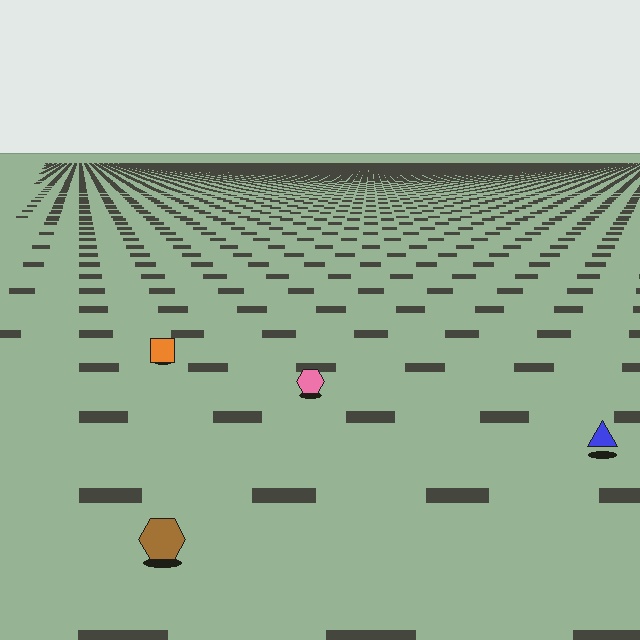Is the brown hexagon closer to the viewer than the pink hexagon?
Yes. The brown hexagon is closer — you can tell from the texture gradient: the ground texture is coarser near it.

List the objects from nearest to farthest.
From nearest to farthest: the brown hexagon, the blue triangle, the pink hexagon, the orange square.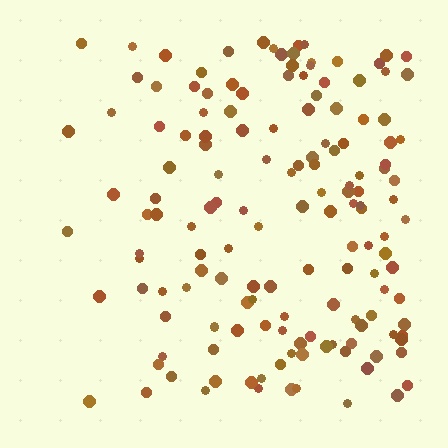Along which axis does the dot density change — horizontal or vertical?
Horizontal.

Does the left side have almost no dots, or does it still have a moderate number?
Still a moderate number, just noticeably fewer than the right.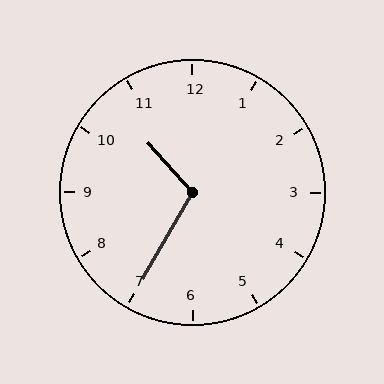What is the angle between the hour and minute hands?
Approximately 108 degrees.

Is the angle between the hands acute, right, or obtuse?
It is obtuse.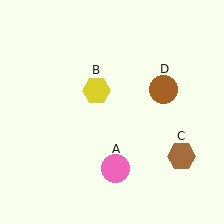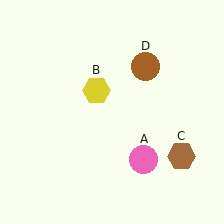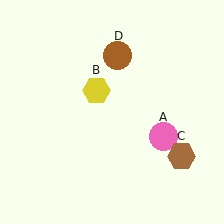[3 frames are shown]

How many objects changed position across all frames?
2 objects changed position: pink circle (object A), brown circle (object D).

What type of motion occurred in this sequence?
The pink circle (object A), brown circle (object D) rotated counterclockwise around the center of the scene.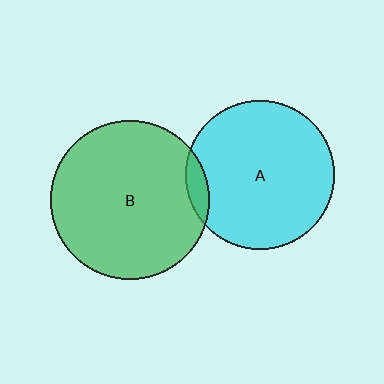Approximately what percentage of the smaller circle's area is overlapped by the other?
Approximately 5%.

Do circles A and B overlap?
Yes.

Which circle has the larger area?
Circle B (green).